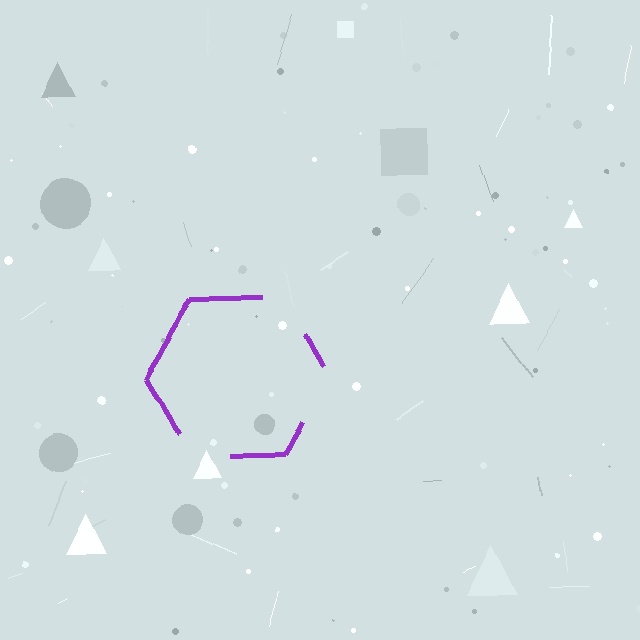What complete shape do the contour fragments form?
The contour fragments form a hexagon.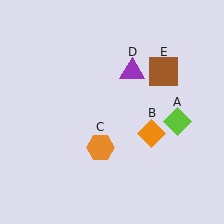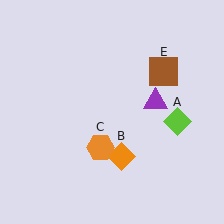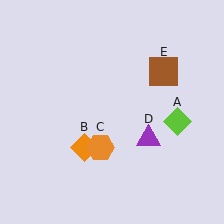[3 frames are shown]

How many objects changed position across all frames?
2 objects changed position: orange diamond (object B), purple triangle (object D).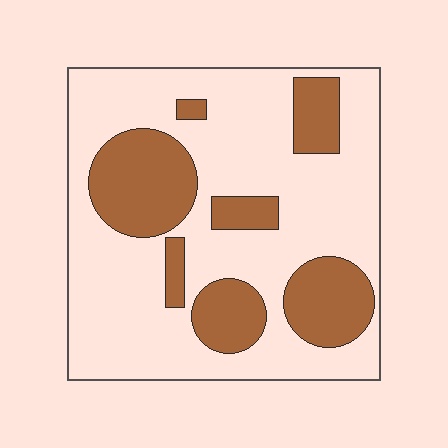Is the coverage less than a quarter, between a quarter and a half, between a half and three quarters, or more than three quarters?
Between a quarter and a half.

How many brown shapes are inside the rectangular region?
7.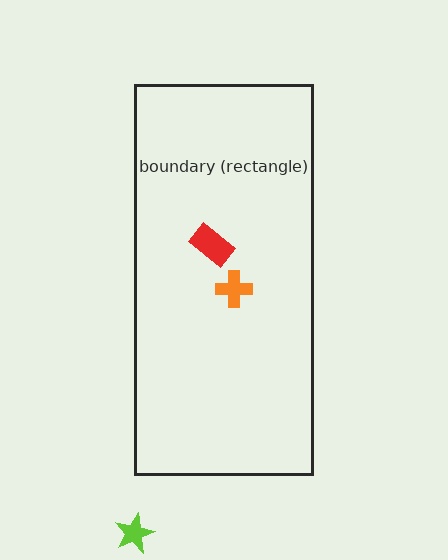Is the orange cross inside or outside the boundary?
Inside.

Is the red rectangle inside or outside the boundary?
Inside.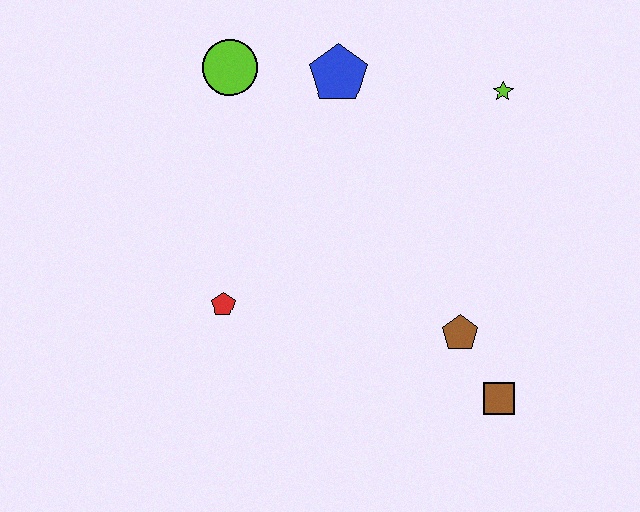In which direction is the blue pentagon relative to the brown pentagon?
The blue pentagon is above the brown pentagon.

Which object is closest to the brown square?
The brown pentagon is closest to the brown square.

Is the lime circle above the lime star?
Yes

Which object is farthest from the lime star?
The red pentagon is farthest from the lime star.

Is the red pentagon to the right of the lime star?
No